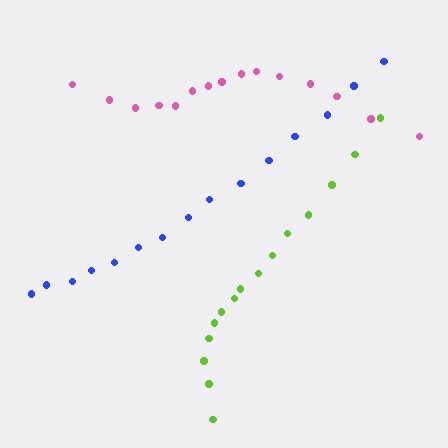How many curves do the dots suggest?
There are 3 distinct paths.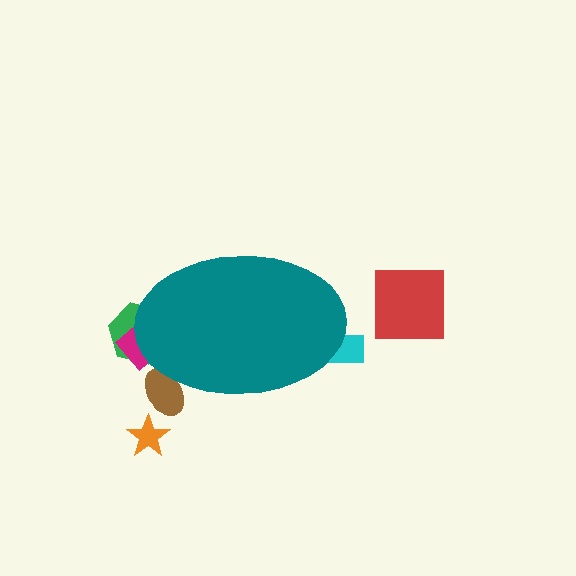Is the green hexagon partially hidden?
Yes, the green hexagon is partially hidden behind the teal ellipse.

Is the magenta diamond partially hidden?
Yes, the magenta diamond is partially hidden behind the teal ellipse.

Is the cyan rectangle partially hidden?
Yes, the cyan rectangle is partially hidden behind the teal ellipse.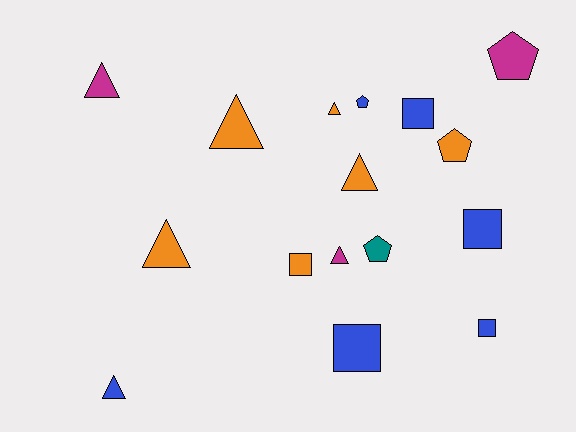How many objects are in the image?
There are 16 objects.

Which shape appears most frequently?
Triangle, with 7 objects.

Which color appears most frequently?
Orange, with 6 objects.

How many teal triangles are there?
There are no teal triangles.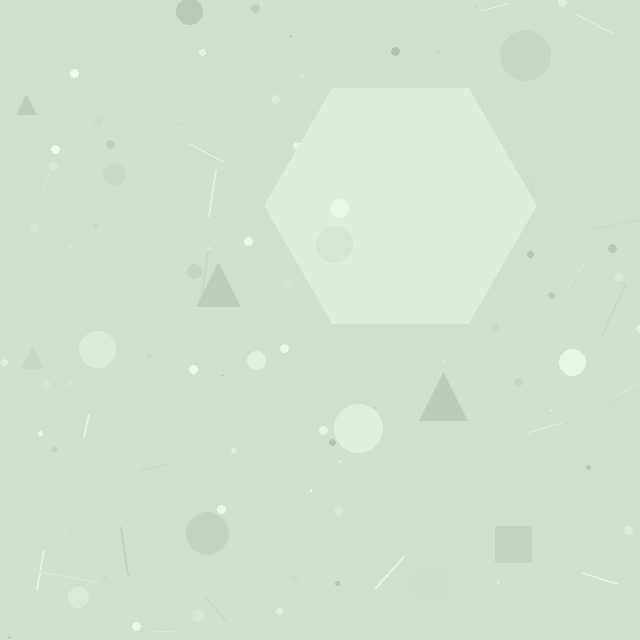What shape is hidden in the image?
A hexagon is hidden in the image.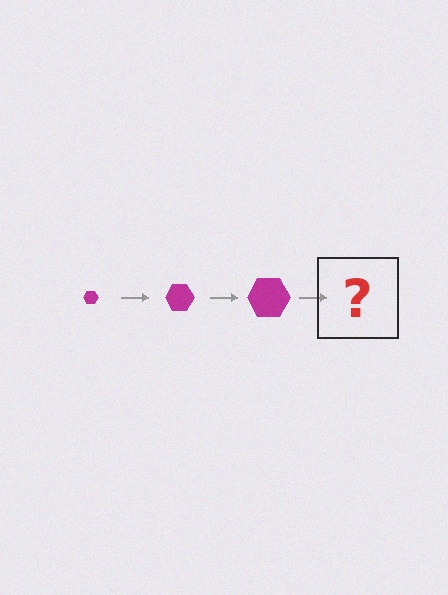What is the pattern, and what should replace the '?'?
The pattern is that the hexagon gets progressively larger each step. The '?' should be a magenta hexagon, larger than the previous one.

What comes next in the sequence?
The next element should be a magenta hexagon, larger than the previous one.